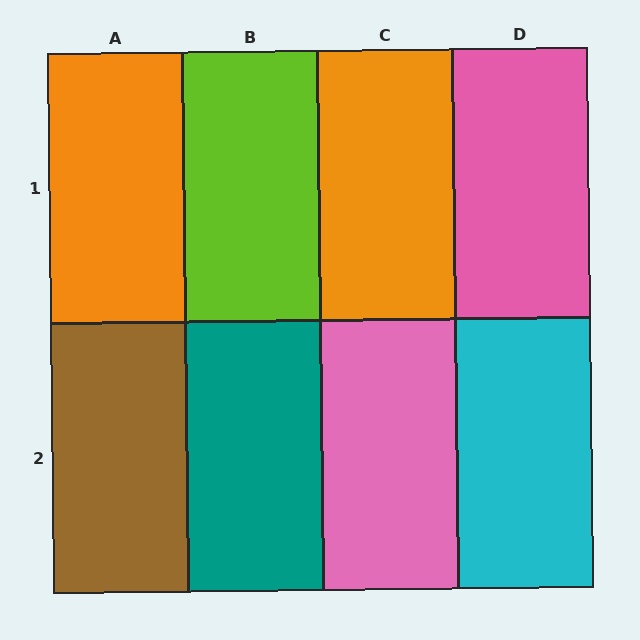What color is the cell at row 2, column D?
Cyan.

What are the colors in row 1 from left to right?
Orange, lime, orange, pink.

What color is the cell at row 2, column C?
Pink.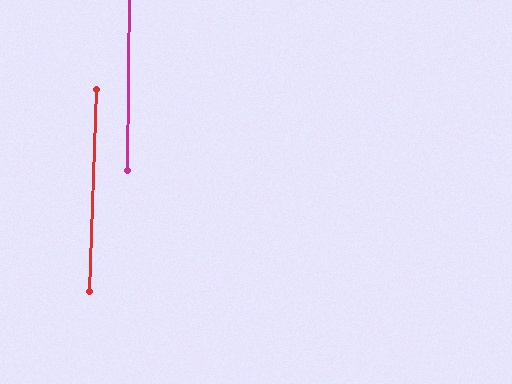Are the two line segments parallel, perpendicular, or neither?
Parallel — their directions differ by only 1.4°.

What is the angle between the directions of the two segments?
Approximately 1 degree.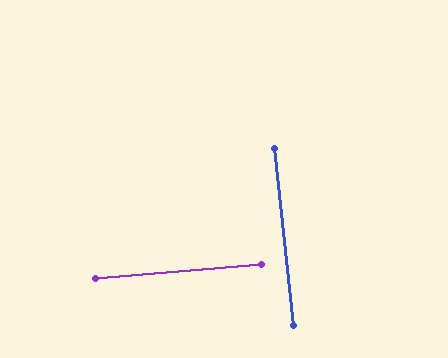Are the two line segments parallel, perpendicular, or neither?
Perpendicular — they meet at approximately 89°.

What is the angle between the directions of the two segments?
Approximately 89 degrees.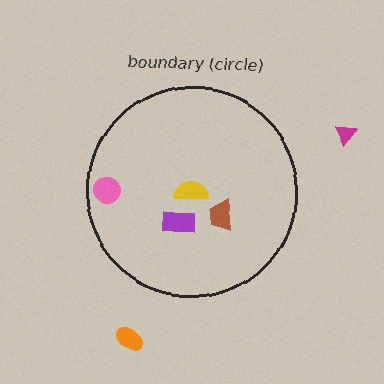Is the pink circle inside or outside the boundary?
Inside.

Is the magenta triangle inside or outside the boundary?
Outside.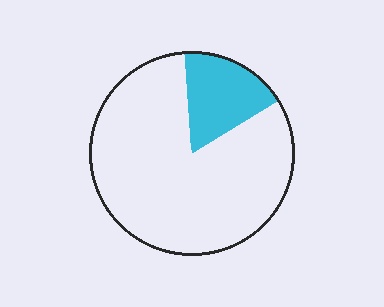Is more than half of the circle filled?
No.